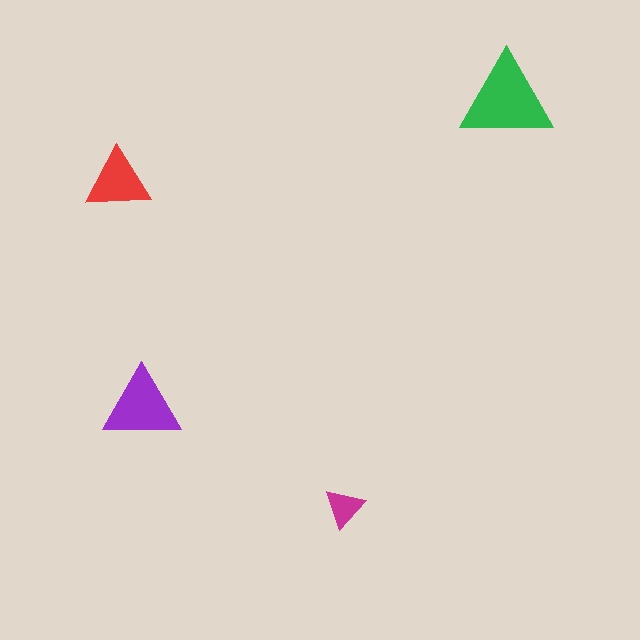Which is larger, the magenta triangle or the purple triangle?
The purple one.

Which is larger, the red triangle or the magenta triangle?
The red one.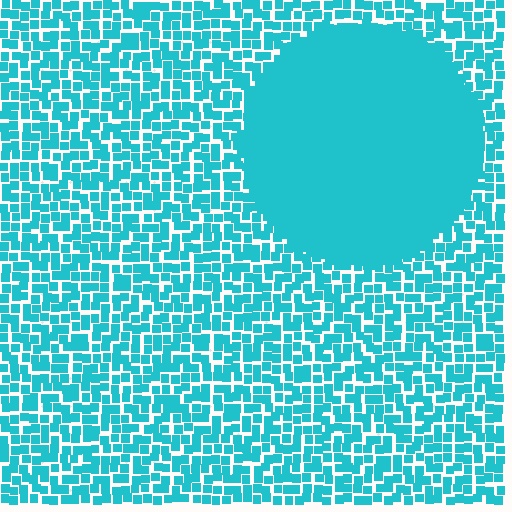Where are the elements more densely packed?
The elements are more densely packed inside the circle boundary.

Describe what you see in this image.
The image contains small cyan elements arranged at two different densities. A circle-shaped region is visible where the elements are more densely packed than the surrounding area.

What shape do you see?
I see a circle.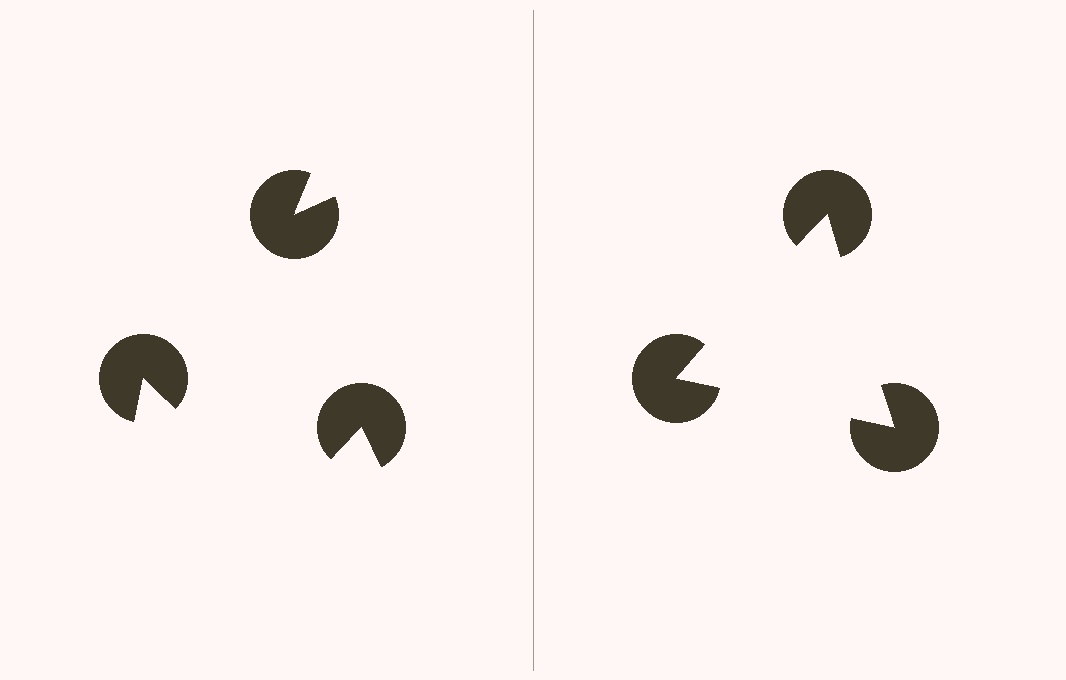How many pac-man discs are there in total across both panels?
6 — 3 on each side.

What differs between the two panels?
The pac-man discs are positioned identically on both sides; only the wedge orientations differ. On the right they align to a triangle; on the left they are misaligned.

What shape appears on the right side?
An illusory triangle.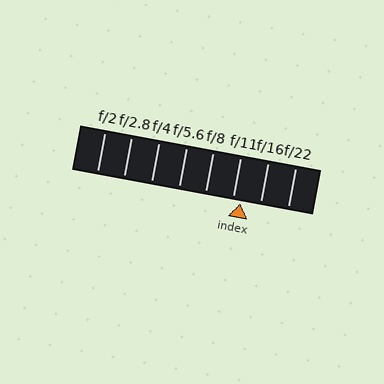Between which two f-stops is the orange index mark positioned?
The index mark is between f/11 and f/16.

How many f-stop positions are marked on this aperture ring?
There are 8 f-stop positions marked.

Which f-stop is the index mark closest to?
The index mark is closest to f/11.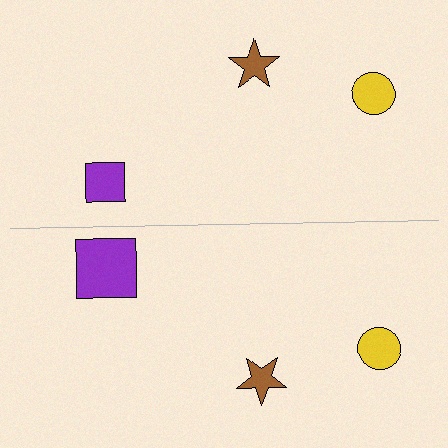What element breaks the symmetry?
The purple square on the bottom side has a different size than its mirror counterpart.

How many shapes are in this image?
There are 6 shapes in this image.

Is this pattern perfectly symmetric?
No, the pattern is not perfectly symmetric. The purple square on the bottom side has a different size than its mirror counterpart.